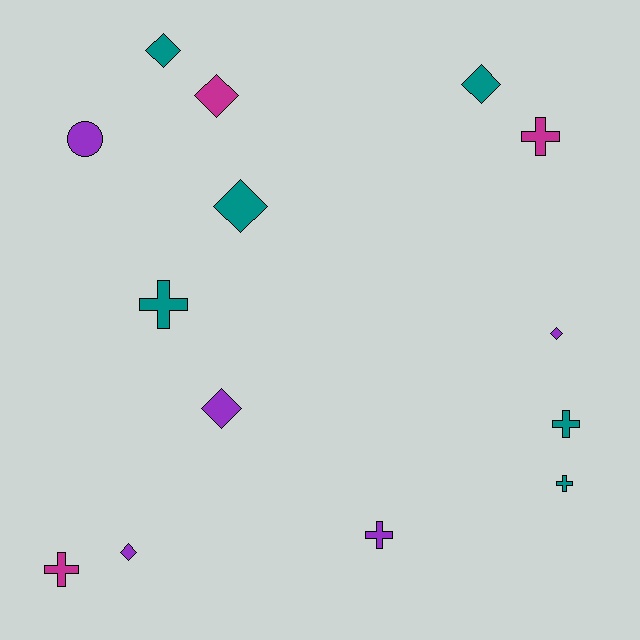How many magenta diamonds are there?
There is 1 magenta diamond.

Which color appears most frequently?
Teal, with 6 objects.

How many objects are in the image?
There are 14 objects.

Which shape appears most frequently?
Diamond, with 7 objects.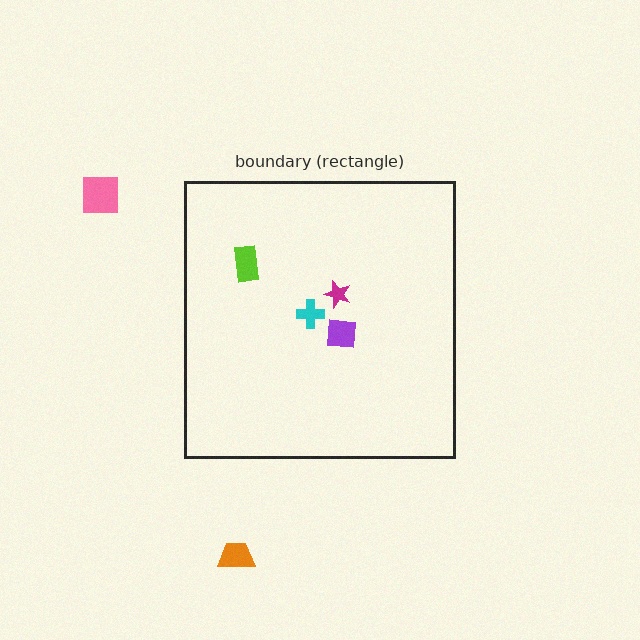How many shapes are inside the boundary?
4 inside, 2 outside.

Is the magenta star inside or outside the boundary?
Inside.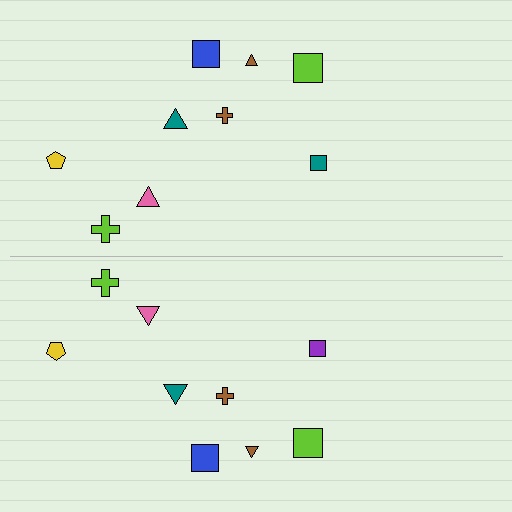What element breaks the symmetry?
The purple square on the bottom side breaks the symmetry — its mirror counterpart is teal.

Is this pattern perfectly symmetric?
No, the pattern is not perfectly symmetric. The purple square on the bottom side breaks the symmetry — its mirror counterpart is teal.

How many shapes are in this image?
There are 18 shapes in this image.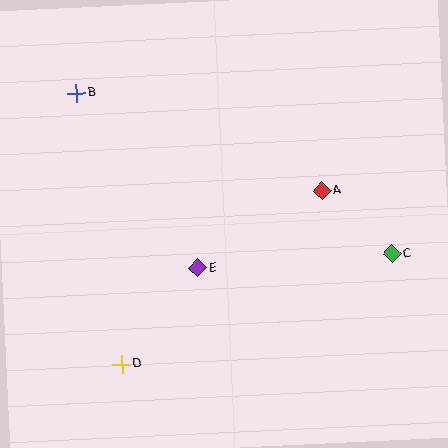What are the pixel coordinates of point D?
Point D is at (122, 364).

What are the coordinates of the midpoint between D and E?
The midpoint between D and E is at (160, 316).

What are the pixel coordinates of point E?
Point E is at (198, 268).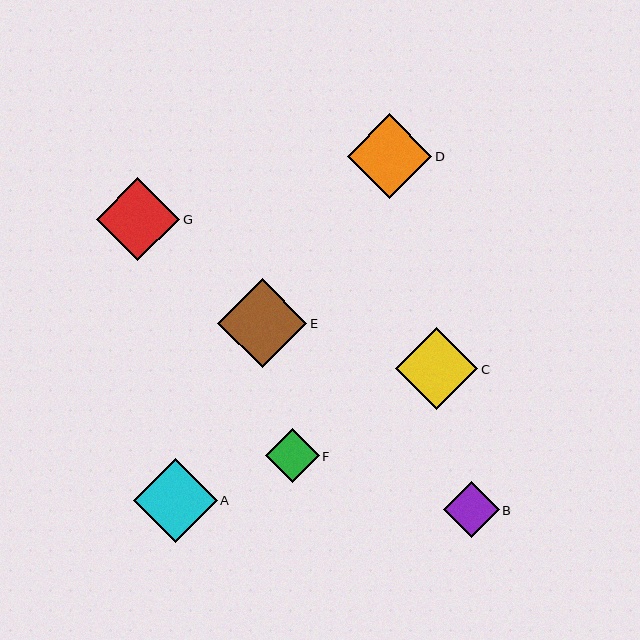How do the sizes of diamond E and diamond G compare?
Diamond E and diamond G are approximately the same size.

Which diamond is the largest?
Diamond E is the largest with a size of approximately 89 pixels.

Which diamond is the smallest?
Diamond F is the smallest with a size of approximately 54 pixels.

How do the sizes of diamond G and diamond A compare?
Diamond G and diamond A are approximately the same size.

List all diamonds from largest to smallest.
From largest to smallest: E, D, G, A, C, B, F.